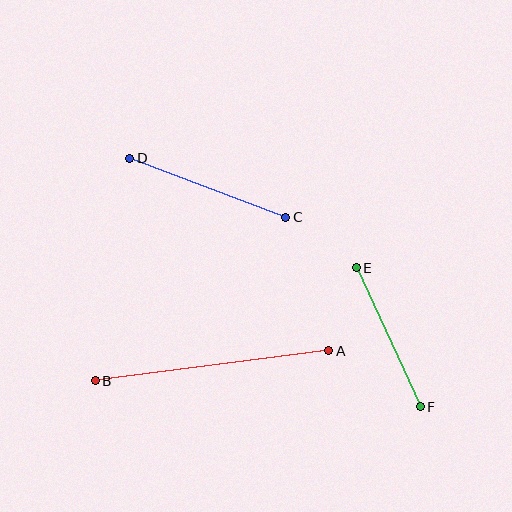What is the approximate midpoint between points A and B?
The midpoint is at approximately (212, 366) pixels.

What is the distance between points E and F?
The distance is approximately 153 pixels.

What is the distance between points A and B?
The distance is approximately 235 pixels.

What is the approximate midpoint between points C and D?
The midpoint is at approximately (208, 188) pixels.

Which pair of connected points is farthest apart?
Points A and B are farthest apart.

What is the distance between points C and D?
The distance is approximately 167 pixels.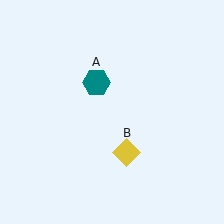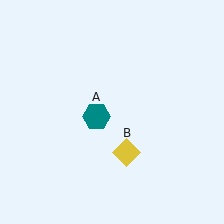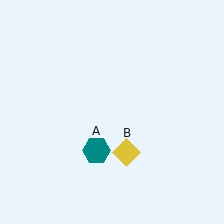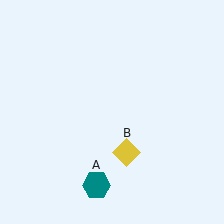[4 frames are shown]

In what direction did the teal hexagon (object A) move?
The teal hexagon (object A) moved down.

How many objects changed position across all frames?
1 object changed position: teal hexagon (object A).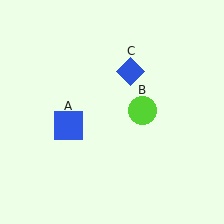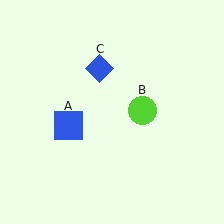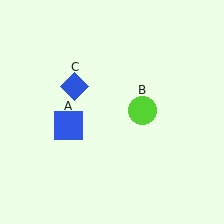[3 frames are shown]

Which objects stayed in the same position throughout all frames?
Blue square (object A) and lime circle (object B) remained stationary.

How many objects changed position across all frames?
1 object changed position: blue diamond (object C).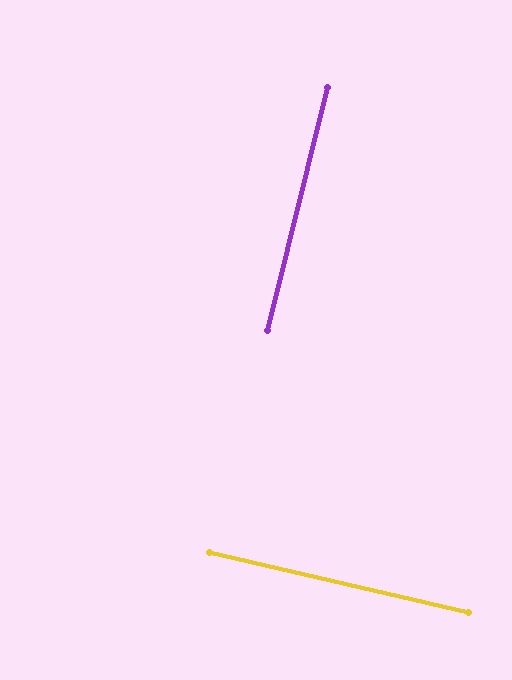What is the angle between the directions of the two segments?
Approximately 89 degrees.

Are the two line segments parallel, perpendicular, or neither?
Perpendicular — they meet at approximately 89°.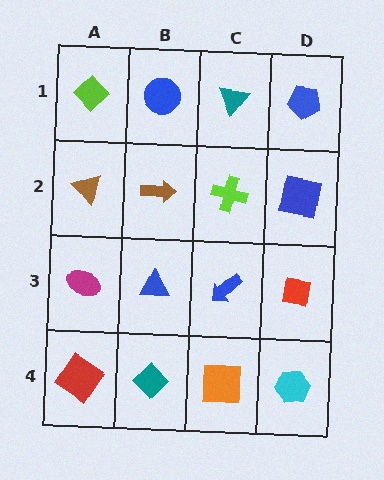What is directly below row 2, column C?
A blue arrow.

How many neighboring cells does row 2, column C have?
4.